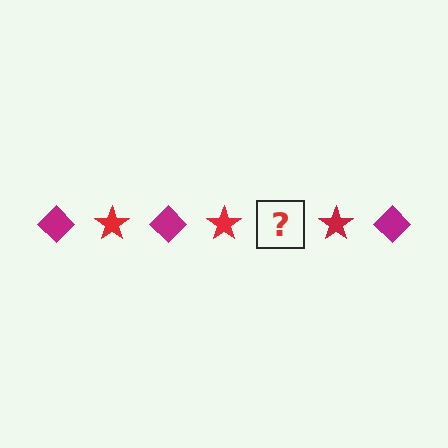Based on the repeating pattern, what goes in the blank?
The blank should be a magenta diamond.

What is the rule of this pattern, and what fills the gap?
The rule is that the pattern alternates between magenta diamond and red star. The gap should be filled with a magenta diamond.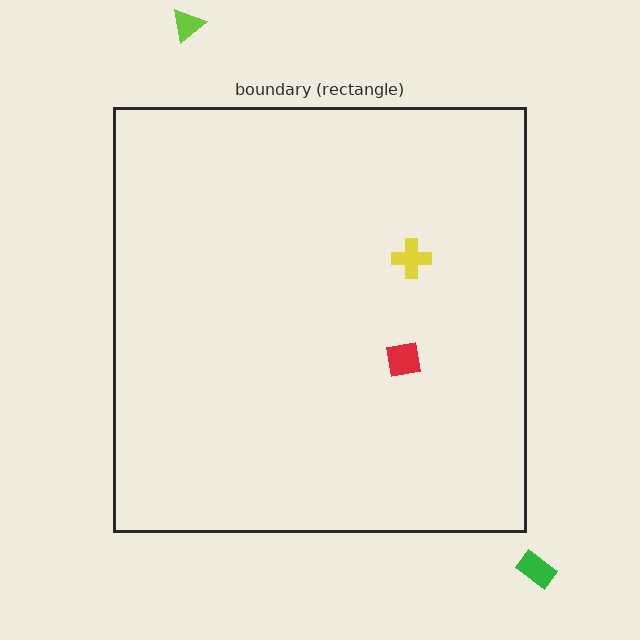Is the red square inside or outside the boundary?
Inside.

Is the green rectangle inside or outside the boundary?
Outside.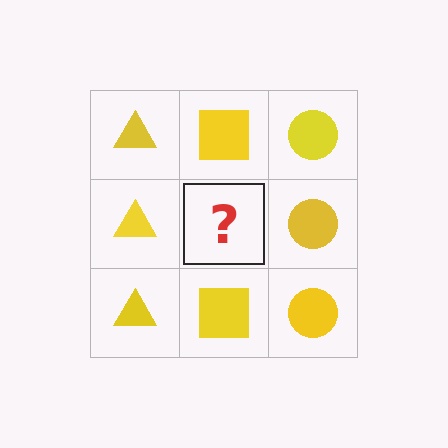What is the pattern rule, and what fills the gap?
The rule is that each column has a consistent shape. The gap should be filled with a yellow square.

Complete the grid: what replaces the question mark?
The question mark should be replaced with a yellow square.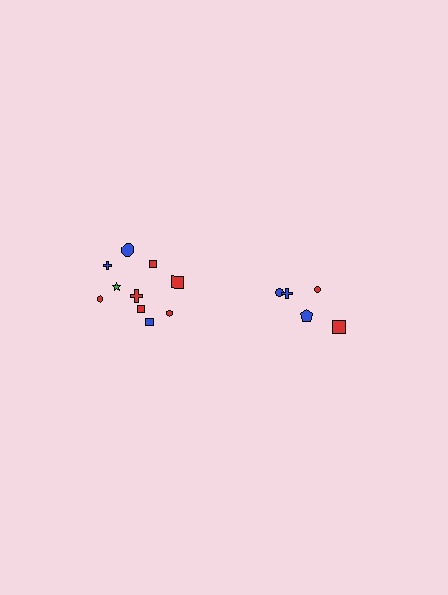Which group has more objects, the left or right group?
The left group.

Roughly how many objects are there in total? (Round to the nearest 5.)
Roughly 15 objects in total.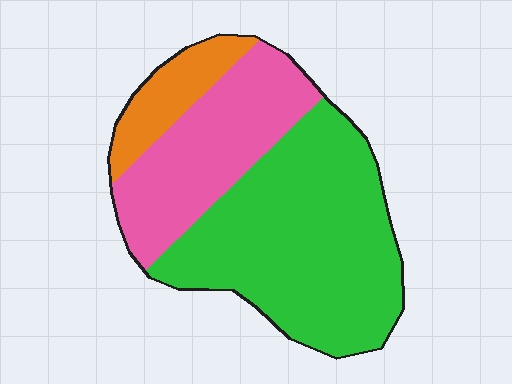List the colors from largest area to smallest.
From largest to smallest: green, pink, orange.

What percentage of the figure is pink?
Pink covers roughly 30% of the figure.